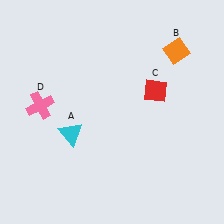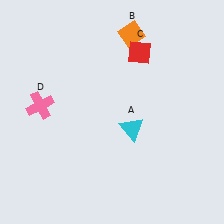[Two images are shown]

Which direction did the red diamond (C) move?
The red diamond (C) moved up.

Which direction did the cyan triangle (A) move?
The cyan triangle (A) moved right.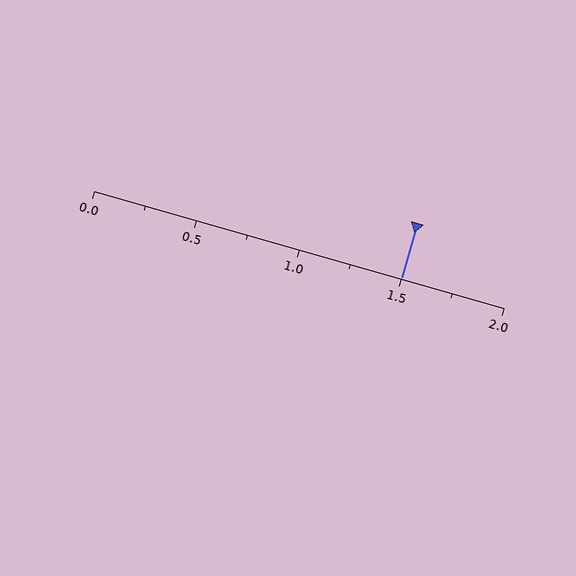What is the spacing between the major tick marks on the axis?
The major ticks are spaced 0.5 apart.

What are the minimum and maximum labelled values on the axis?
The axis runs from 0.0 to 2.0.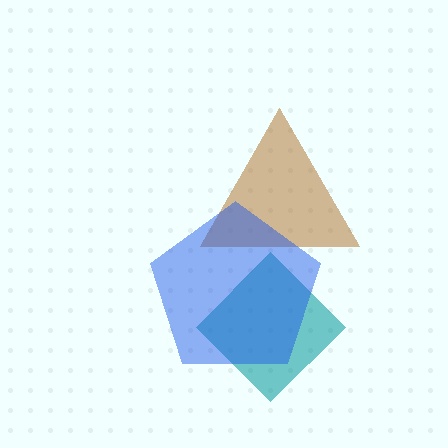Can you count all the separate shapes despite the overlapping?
Yes, there are 3 separate shapes.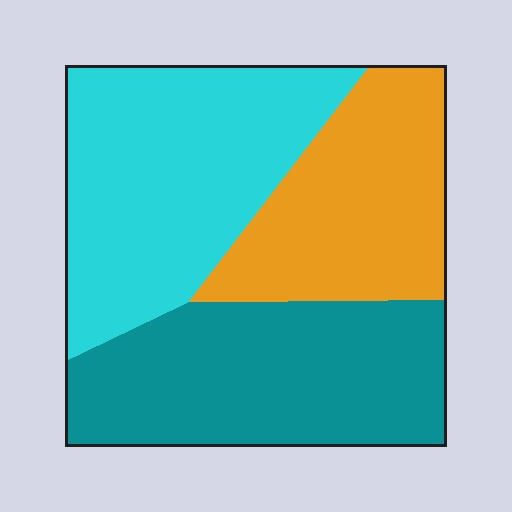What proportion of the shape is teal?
Teal covers roughly 35% of the shape.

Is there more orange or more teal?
Teal.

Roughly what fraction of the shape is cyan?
Cyan covers roughly 35% of the shape.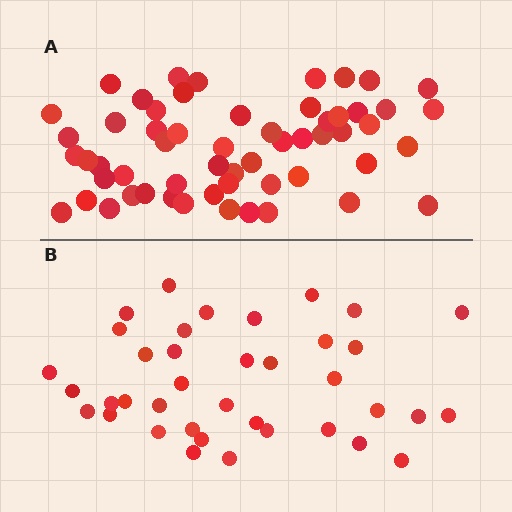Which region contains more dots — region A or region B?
Region A (the top region) has more dots.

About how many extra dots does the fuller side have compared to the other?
Region A has approximately 20 more dots than region B.